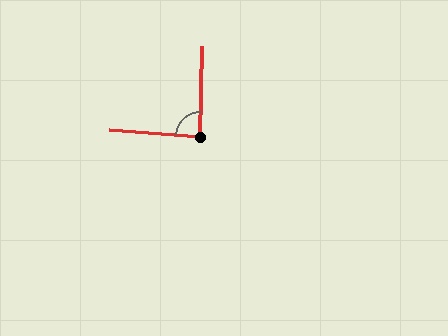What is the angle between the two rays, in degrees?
Approximately 87 degrees.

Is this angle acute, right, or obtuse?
It is approximately a right angle.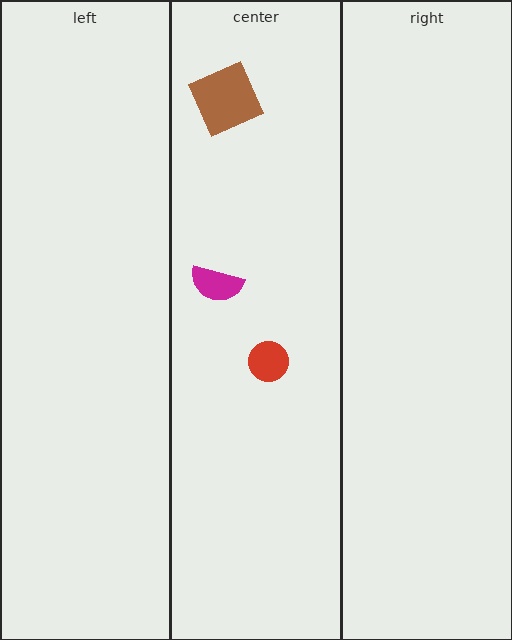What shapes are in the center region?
The magenta semicircle, the brown square, the red circle.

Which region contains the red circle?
The center region.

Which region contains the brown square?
The center region.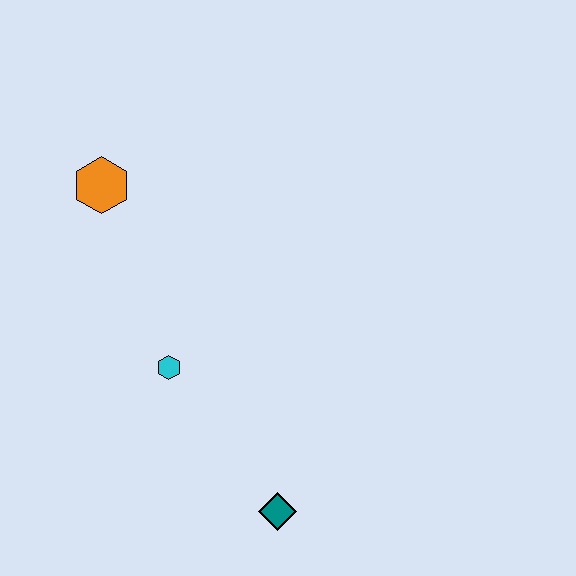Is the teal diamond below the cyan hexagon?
Yes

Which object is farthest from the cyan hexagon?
The orange hexagon is farthest from the cyan hexagon.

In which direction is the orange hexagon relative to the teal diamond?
The orange hexagon is above the teal diamond.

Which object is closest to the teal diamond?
The cyan hexagon is closest to the teal diamond.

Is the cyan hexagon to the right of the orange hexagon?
Yes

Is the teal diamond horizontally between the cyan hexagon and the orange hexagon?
No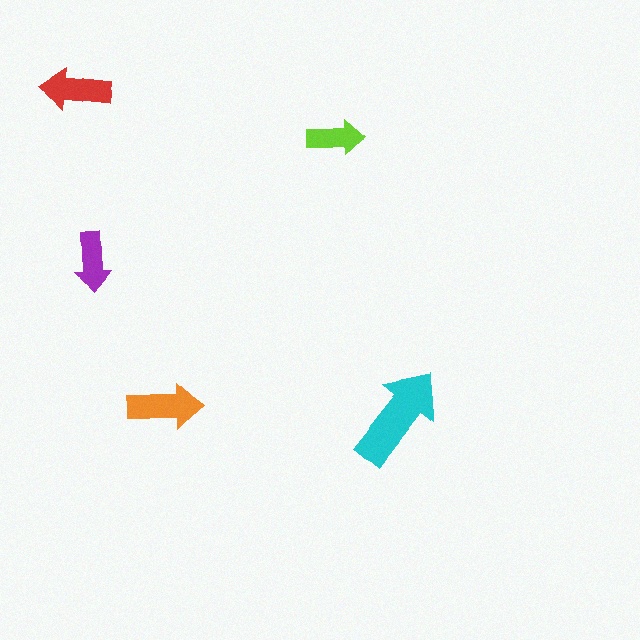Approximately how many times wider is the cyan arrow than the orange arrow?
About 1.5 times wider.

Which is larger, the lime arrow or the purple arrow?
The purple one.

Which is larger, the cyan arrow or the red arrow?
The cyan one.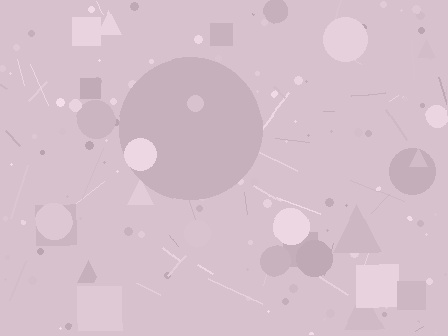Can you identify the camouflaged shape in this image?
The camouflaged shape is a circle.